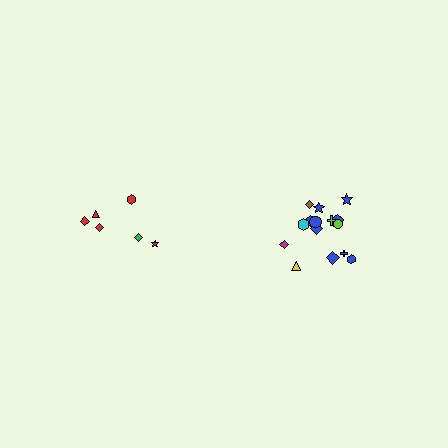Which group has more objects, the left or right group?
The right group.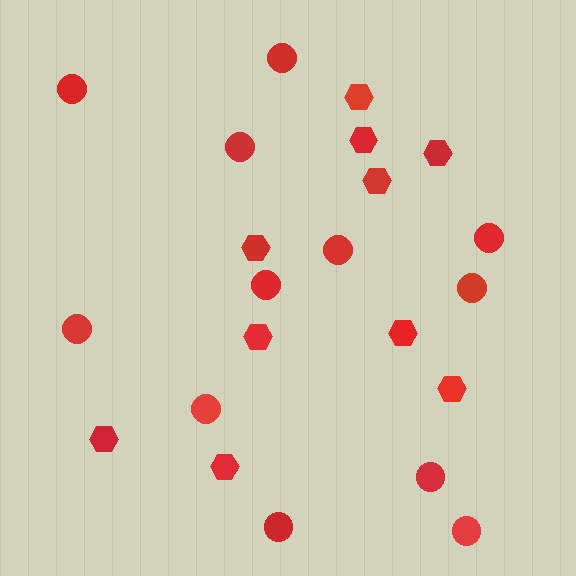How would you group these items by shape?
There are 2 groups: one group of hexagons (10) and one group of circles (12).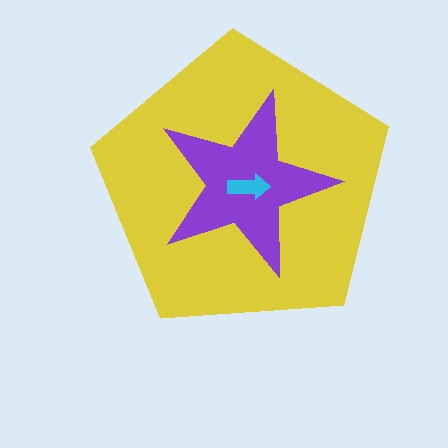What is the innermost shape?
The cyan arrow.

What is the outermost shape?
The yellow pentagon.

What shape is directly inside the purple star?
The cyan arrow.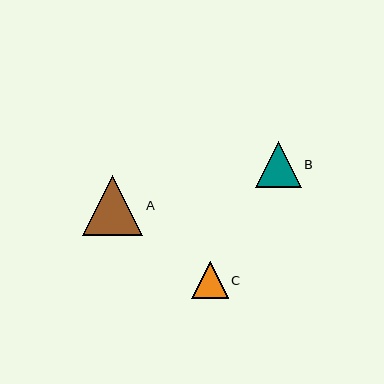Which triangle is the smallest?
Triangle C is the smallest with a size of approximately 37 pixels.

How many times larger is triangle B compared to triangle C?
Triangle B is approximately 1.2 times the size of triangle C.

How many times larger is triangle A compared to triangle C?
Triangle A is approximately 1.6 times the size of triangle C.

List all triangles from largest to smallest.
From largest to smallest: A, B, C.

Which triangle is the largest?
Triangle A is the largest with a size of approximately 60 pixels.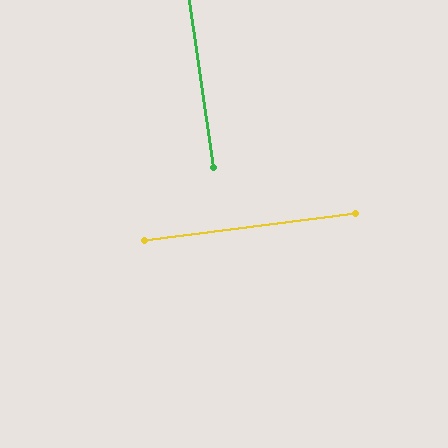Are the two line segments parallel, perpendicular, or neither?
Perpendicular — they meet at approximately 89°.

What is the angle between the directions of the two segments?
Approximately 89 degrees.